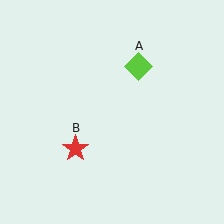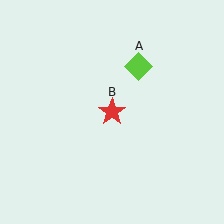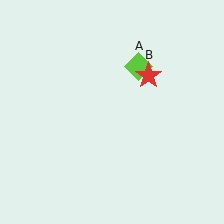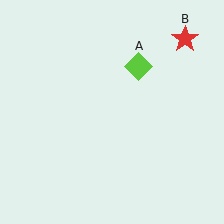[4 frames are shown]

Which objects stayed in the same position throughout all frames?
Lime diamond (object A) remained stationary.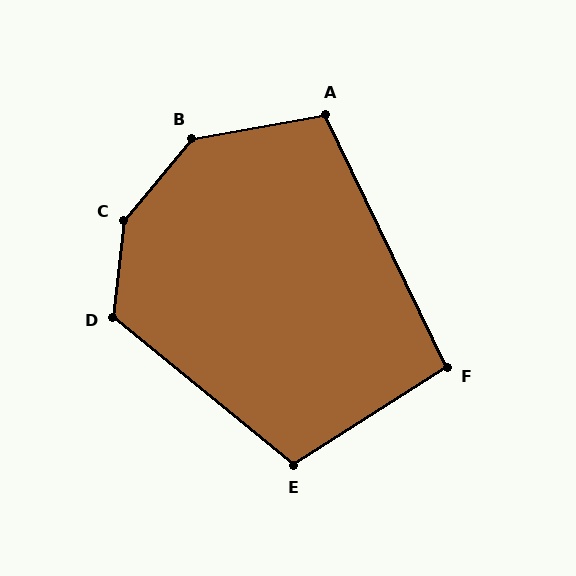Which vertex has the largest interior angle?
C, at approximately 147 degrees.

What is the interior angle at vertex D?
Approximately 123 degrees (obtuse).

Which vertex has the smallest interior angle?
F, at approximately 97 degrees.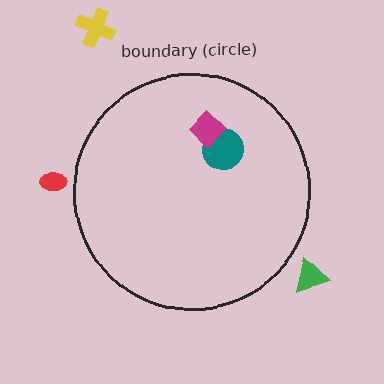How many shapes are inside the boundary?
2 inside, 3 outside.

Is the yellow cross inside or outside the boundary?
Outside.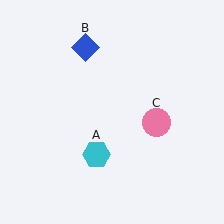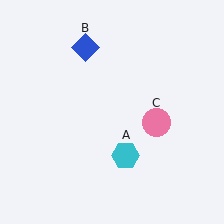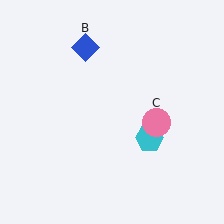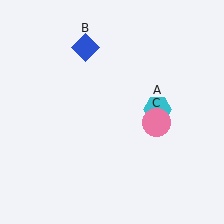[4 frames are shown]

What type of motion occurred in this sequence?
The cyan hexagon (object A) rotated counterclockwise around the center of the scene.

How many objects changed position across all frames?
1 object changed position: cyan hexagon (object A).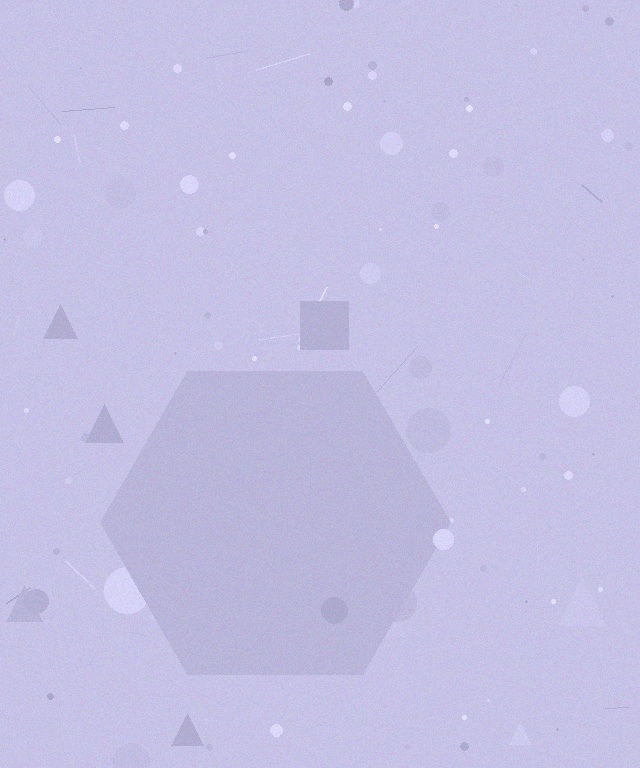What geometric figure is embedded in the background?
A hexagon is embedded in the background.